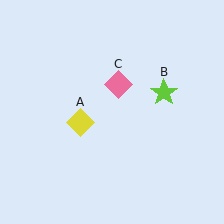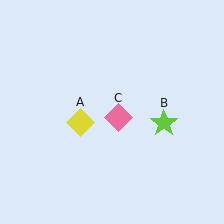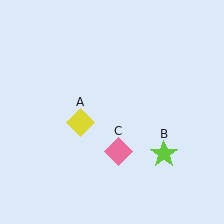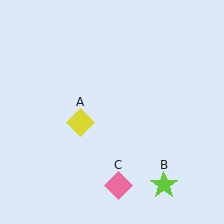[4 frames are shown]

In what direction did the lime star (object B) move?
The lime star (object B) moved down.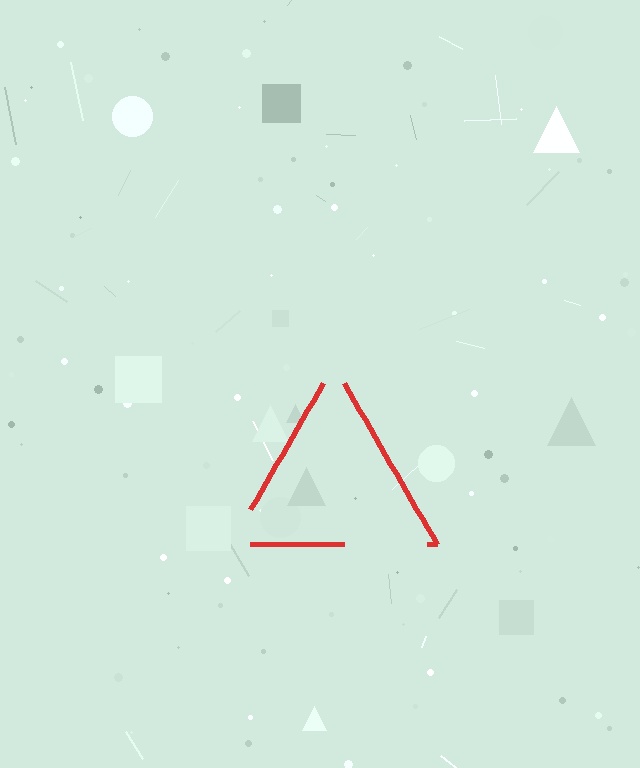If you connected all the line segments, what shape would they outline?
They would outline a triangle.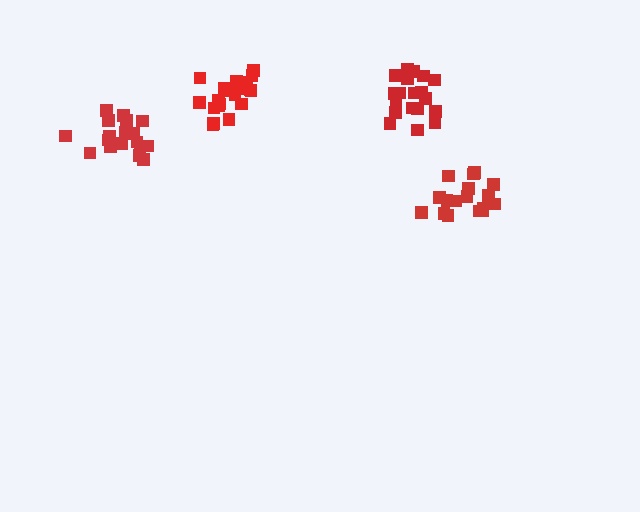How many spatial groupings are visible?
There are 4 spatial groupings.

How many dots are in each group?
Group 1: 19 dots, Group 2: 17 dots, Group 3: 20 dots, Group 4: 19 dots (75 total).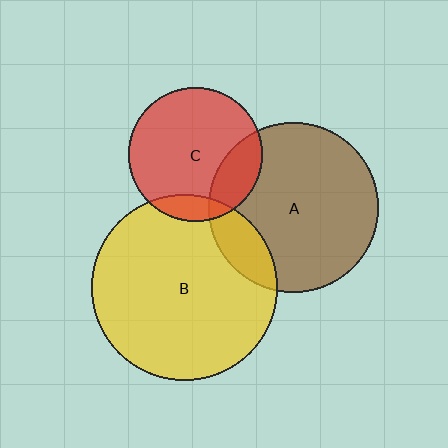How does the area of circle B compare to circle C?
Approximately 1.9 times.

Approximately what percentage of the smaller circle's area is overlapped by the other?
Approximately 20%.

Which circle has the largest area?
Circle B (yellow).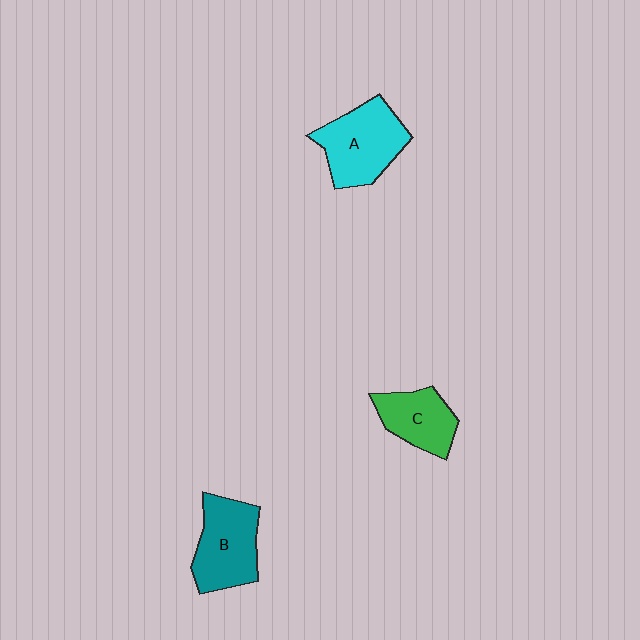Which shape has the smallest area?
Shape C (green).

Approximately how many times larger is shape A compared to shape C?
Approximately 1.4 times.